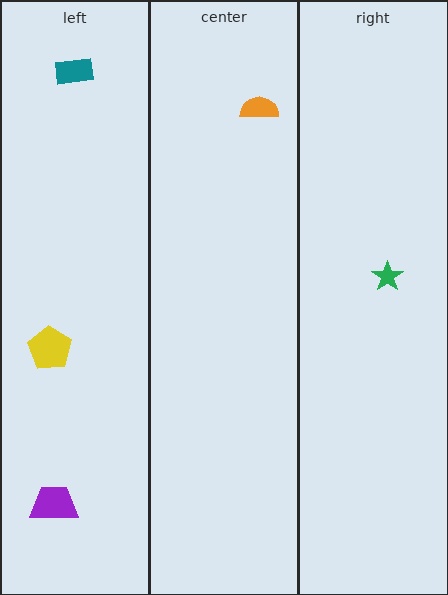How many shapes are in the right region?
1.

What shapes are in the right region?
The green star.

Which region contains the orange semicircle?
The center region.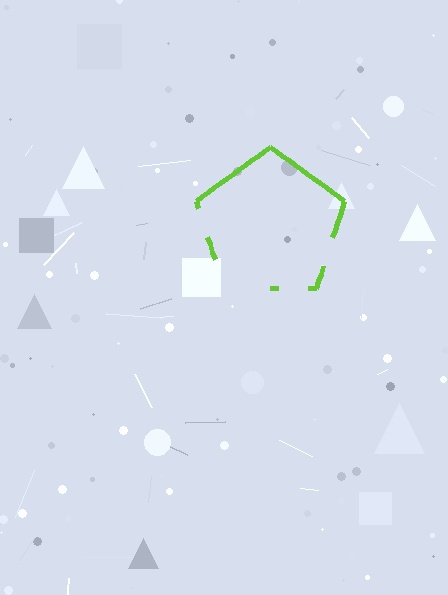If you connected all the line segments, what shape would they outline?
They would outline a pentagon.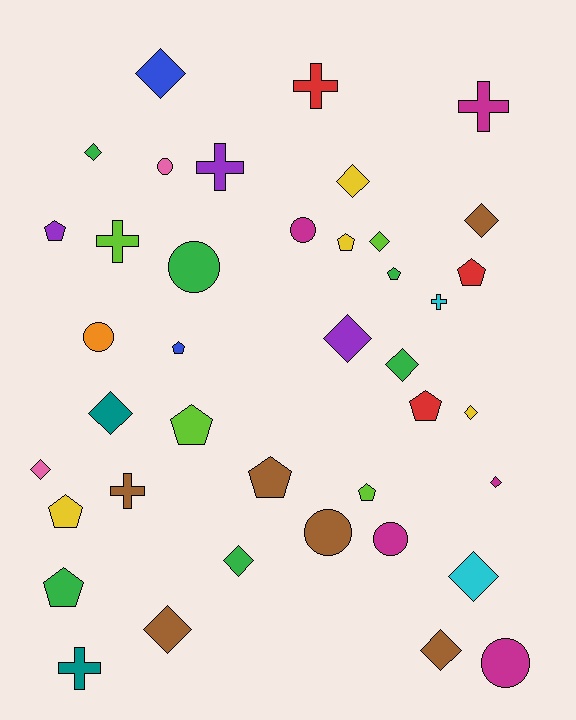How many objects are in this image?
There are 40 objects.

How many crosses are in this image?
There are 7 crosses.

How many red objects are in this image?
There are 3 red objects.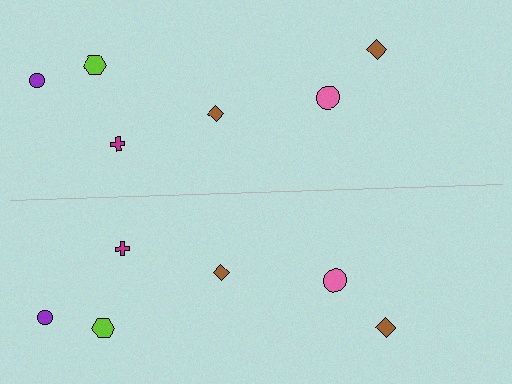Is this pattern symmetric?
Yes, this pattern has bilateral (reflection) symmetry.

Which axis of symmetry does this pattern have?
The pattern has a horizontal axis of symmetry running through the center of the image.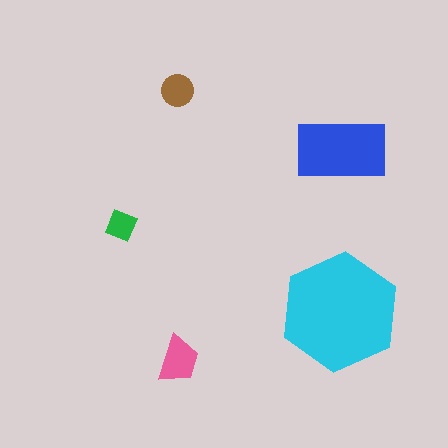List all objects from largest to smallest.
The cyan hexagon, the blue rectangle, the pink trapezoid, the brown circle, the green diamond.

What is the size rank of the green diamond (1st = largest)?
5th.